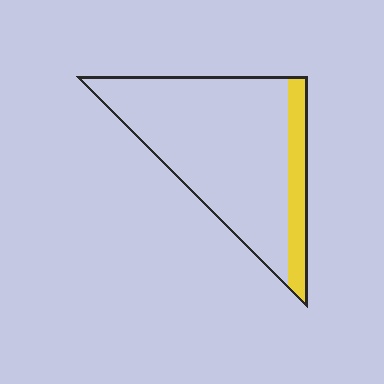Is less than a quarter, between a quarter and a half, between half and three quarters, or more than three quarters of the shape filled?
Less than a quarter.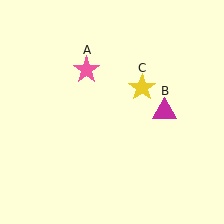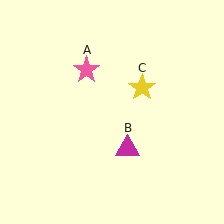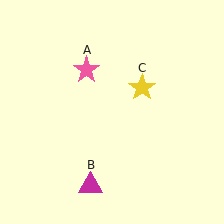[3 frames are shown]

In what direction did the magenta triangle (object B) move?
The magenta triangle (object B) moved down and to the left.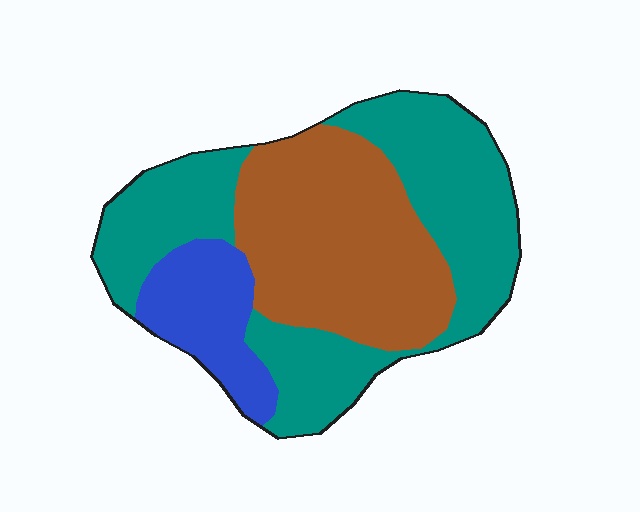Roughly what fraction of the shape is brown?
Brown covers about 35% of the shape.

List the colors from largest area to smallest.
From largest to smallest: teal, brown, blue.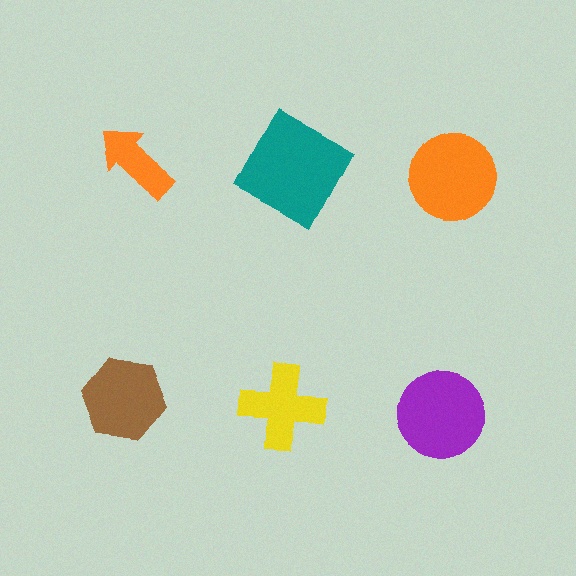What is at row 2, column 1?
A brown hexagon.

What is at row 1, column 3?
An orange circle.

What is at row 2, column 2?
A yellow cross.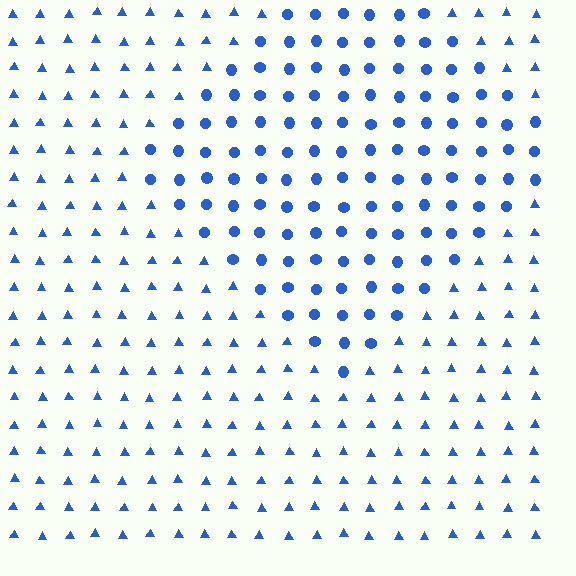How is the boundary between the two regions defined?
The boundary is defined by a change in element shape: circles inside vs. triangles outside. All elements share the same color and spacing.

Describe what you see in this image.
The image is filled with small blue elements arranged in a uniform grid. A diamond-shaped region contains circles, while the surrounding area contains triangles. The boundary is defined purely by the change in element shape.